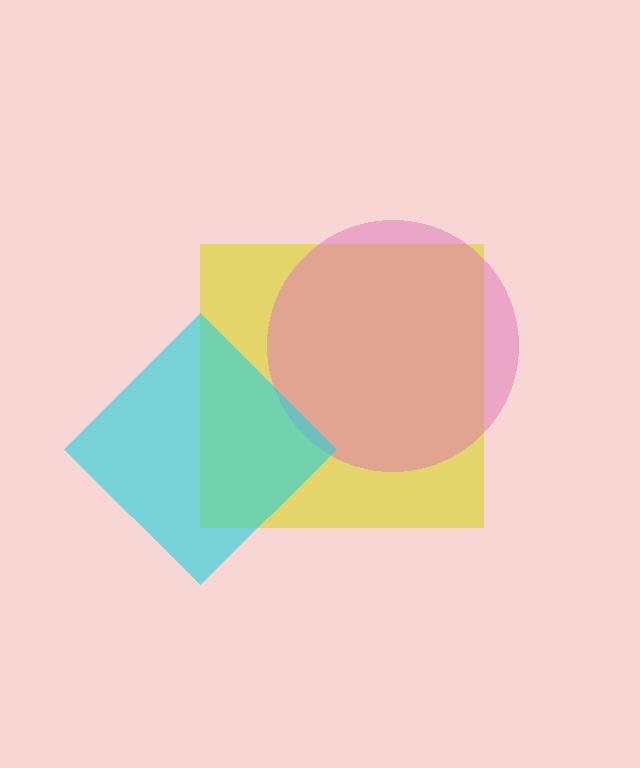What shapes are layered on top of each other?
The layered shapes are: a yellow square, a pink circle, a cyan diamond.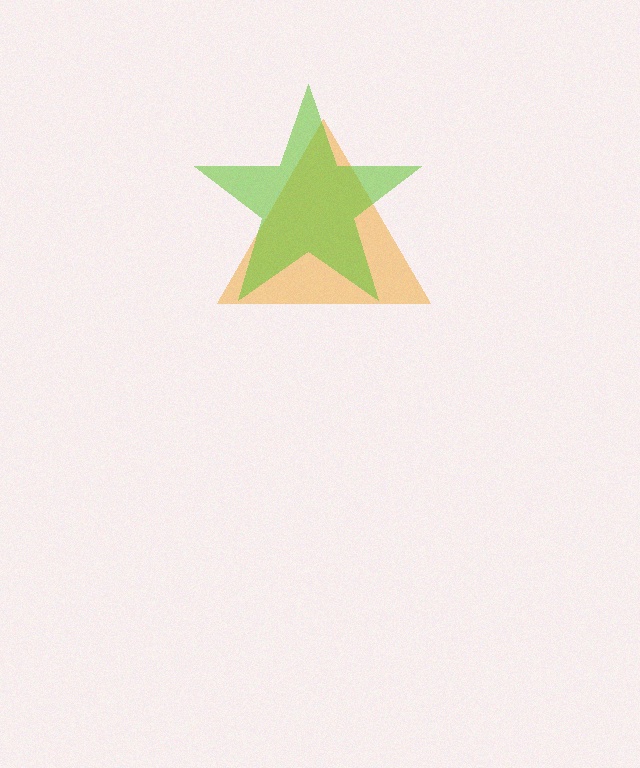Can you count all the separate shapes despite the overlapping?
Yes, there are 2 separate shapes.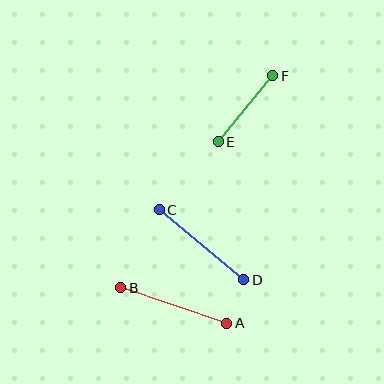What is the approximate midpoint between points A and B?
The midpoint is at approximately (174, 305) pixels.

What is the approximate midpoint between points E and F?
The midpoint is at approximately (246, 109) pixels.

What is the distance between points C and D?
The distance is approximately 110 pixels.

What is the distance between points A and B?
The distance is approximately 112 pixels.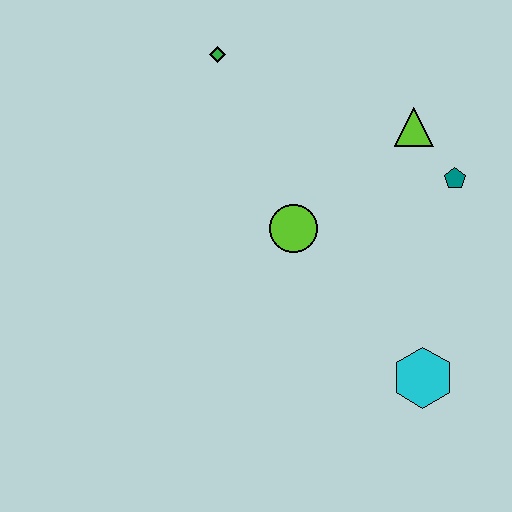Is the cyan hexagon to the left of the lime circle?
No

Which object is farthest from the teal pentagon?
The green diamond is farthest from the teal pentagon.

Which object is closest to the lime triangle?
The teal pentagon is closest to the lime triangle.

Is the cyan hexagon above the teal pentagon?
No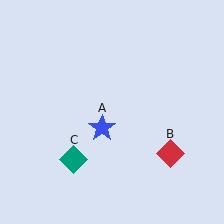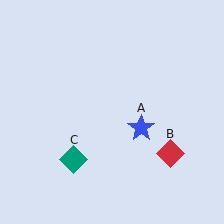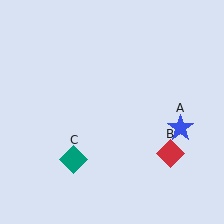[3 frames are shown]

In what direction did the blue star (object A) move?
The blue star (object A) moved right.